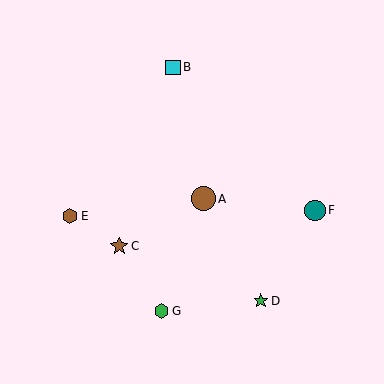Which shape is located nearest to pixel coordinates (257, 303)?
The green star (labeled D) at (261, 301) is nearest to that location.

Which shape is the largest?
The brown circle (labeled A) is the largest.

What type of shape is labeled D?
Shape D is a green star.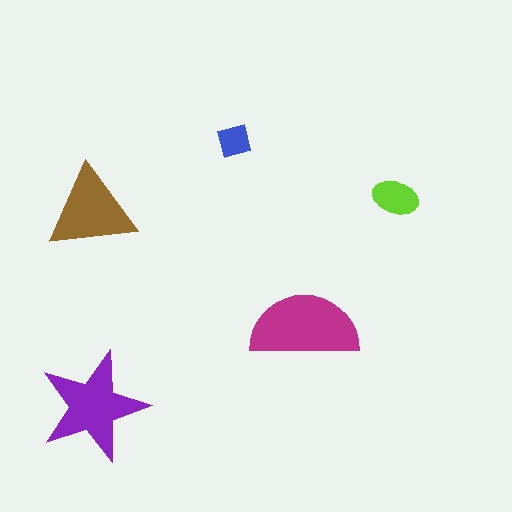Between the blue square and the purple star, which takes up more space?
The purple star.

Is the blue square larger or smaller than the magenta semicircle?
Smaller.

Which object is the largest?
The magenta semicircle.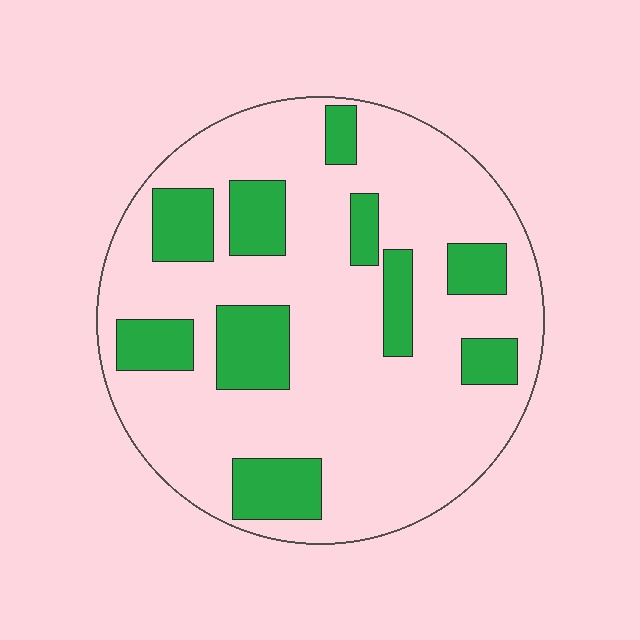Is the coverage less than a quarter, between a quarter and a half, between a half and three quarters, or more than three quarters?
Less than a quarter.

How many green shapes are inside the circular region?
10.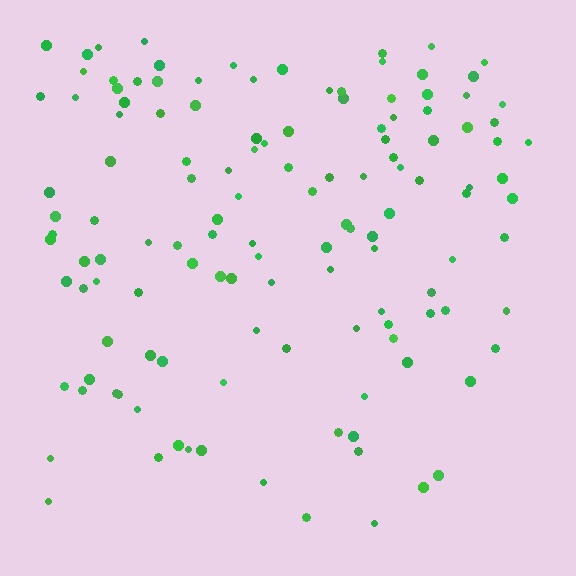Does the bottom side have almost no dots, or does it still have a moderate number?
Still a moderate number, just noticeably fewer than the top.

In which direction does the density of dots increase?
From bottom to top, with the top side densest.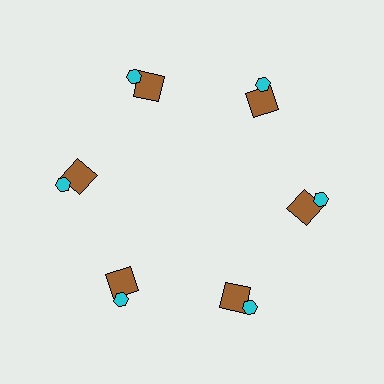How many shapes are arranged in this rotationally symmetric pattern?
There are 12 shapes, arranged in 6 groups of 2.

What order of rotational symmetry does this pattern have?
This pattern has 6-fold rotational symmetry.